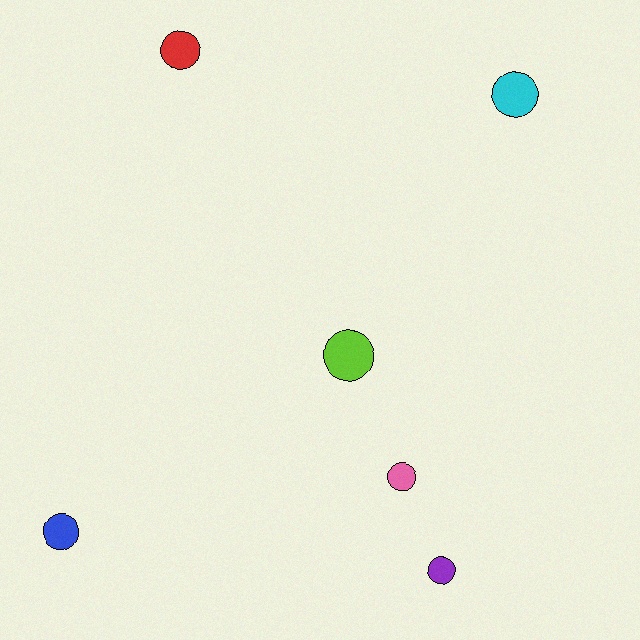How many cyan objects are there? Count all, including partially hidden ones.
There is 1 cyan object.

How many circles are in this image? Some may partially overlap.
There are 6 circles.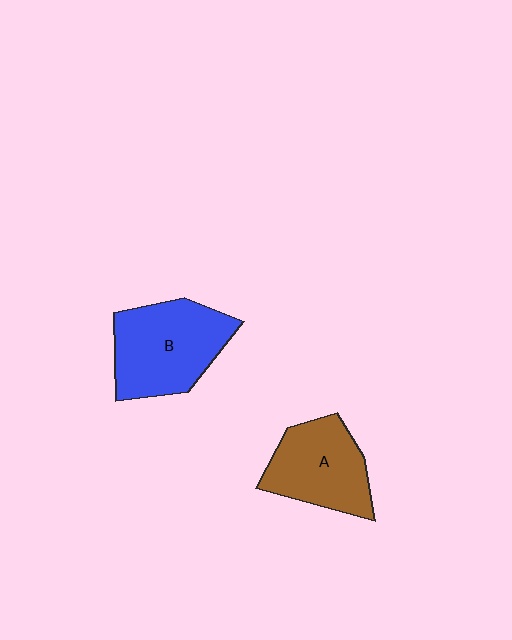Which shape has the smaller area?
Shape A (brown).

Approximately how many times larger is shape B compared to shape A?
Approximately 1.2 times.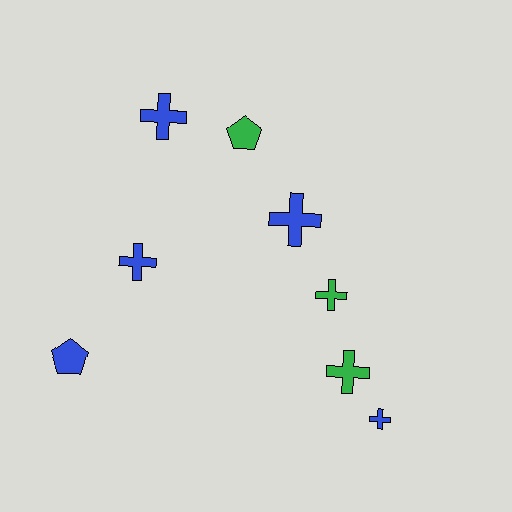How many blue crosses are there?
There are 4 blue crosses.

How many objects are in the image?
There are 8 objects.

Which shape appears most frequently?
Cross, with 6 objects.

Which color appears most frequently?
Blue, with 5 objects.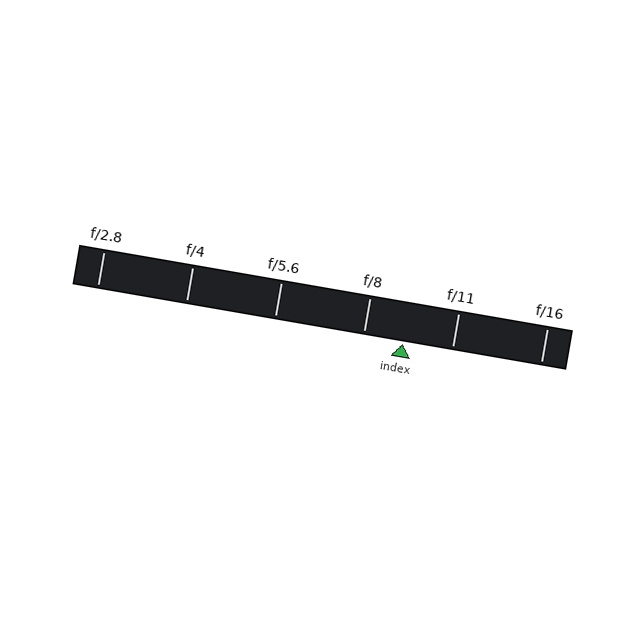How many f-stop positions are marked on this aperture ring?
There are 6 f-stop positions marked.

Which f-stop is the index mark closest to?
The index mark is closest to f/8.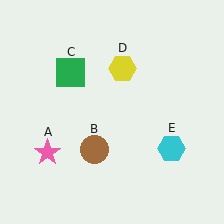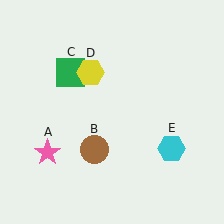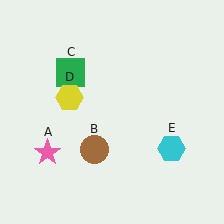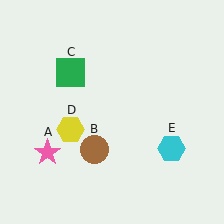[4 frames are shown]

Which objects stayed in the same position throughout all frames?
Pink star (object A) and brown circle (object B) and green square (object C) and cyan hexagon (object E) remained stationary.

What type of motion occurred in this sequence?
The yellow hexagon (object D) rotated counterclockwise around the center of the scene.